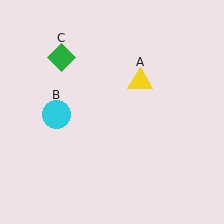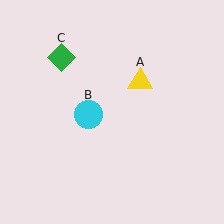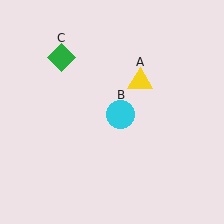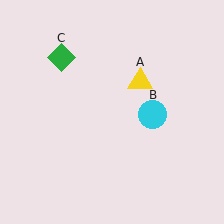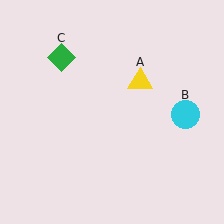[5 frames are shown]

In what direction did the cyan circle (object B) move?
The cyan circle (object B) moved right.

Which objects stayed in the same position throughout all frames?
Yellow triangle (object A) and green diamond (object C) remained stationary.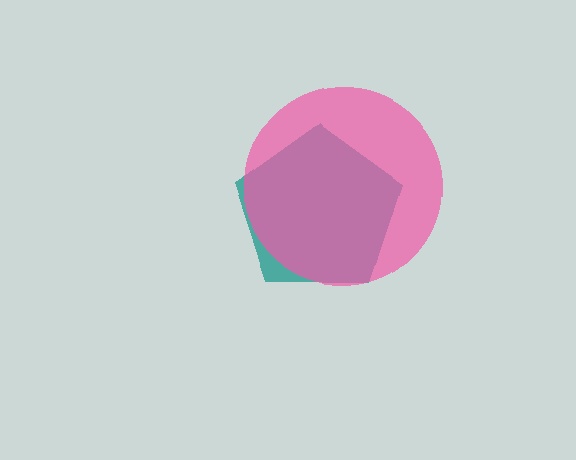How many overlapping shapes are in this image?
There are 2 overlapping shapes in the image.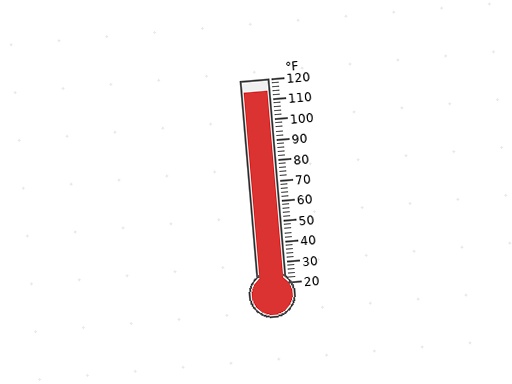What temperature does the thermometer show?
The thermometer shows approximately 114°F.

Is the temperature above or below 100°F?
The temperature is above 100°F.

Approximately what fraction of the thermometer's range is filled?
The thermometer is filled to approximately 95% of its range.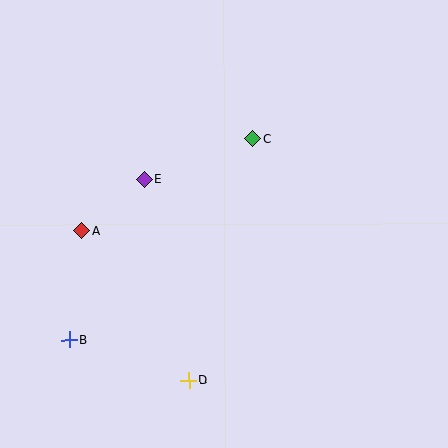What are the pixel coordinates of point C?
Point C is at (253, 139).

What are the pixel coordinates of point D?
Point D is at (189, 381).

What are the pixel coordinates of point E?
Point E is at (144, 180).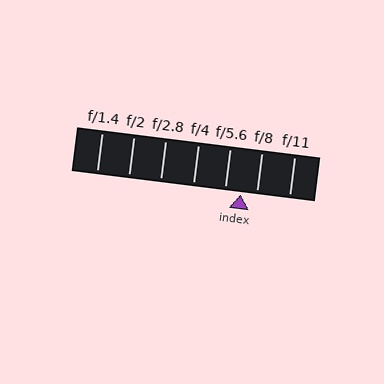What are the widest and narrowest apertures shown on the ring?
The widest aperture shown is f/1.4 and the narrowest is f/11.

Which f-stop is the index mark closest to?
The index mark is closest to f/5.6.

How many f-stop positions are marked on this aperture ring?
There are 7 f-stop positions marked.